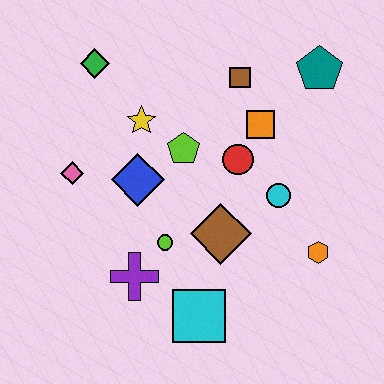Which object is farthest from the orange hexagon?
The green diamond is farthest from the orange hexagon.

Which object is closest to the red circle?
The orange square is closest to the red circle.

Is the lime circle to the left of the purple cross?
No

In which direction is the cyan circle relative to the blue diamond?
The cyan circle is to the right of the blue diamond.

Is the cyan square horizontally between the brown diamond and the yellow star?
Yes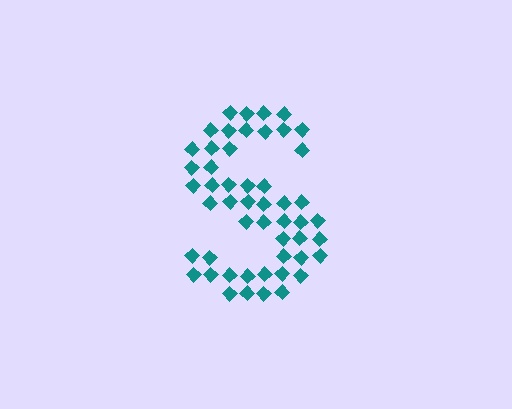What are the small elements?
The small elements are diamonds.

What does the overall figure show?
The overall figure shows the letter S.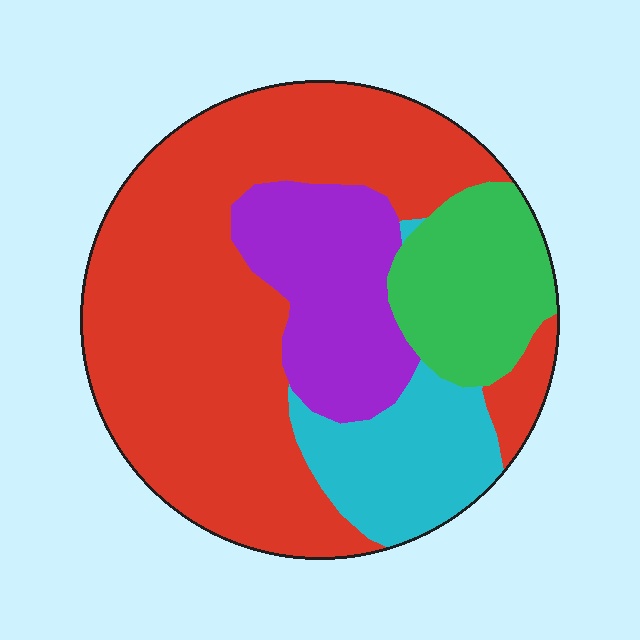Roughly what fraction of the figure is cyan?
Cyan takes up about one eighth (1/8) of the figure.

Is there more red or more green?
Red.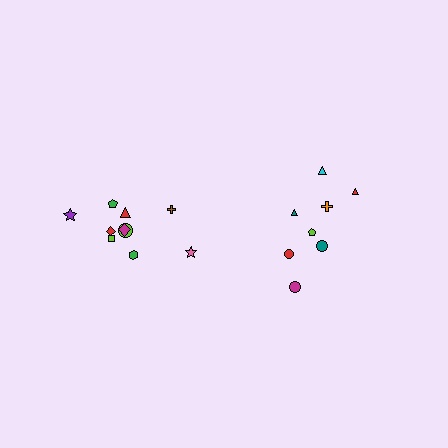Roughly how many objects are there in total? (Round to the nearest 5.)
Roughly 20 objects in total.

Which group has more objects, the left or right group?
The left group.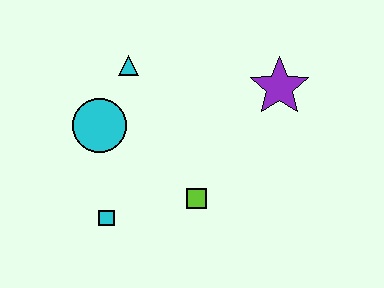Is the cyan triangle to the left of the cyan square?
No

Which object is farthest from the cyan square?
The purple star is farthest from the cyan square.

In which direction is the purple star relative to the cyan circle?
The purple star is to the right of the cyan circle.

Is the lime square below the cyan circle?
Yes